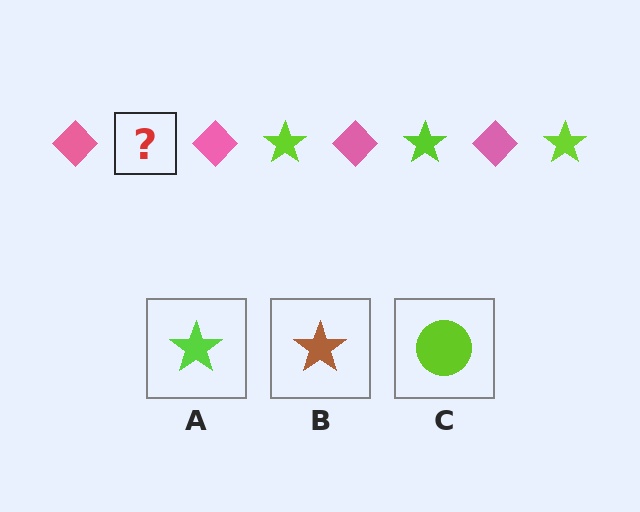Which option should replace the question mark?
Option A.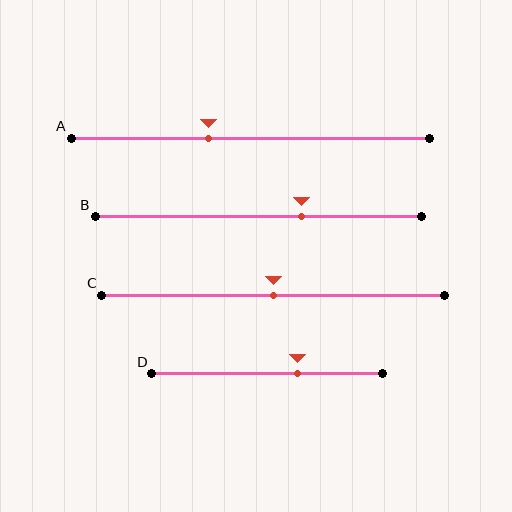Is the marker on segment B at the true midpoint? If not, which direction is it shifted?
No, the marker on segment B is shifted to the right by about 13% of the segment length.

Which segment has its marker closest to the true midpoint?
Segment C has its marker closest to the true midpoint.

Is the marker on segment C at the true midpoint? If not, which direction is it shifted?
Yes, the marker on segment C is at the true midpoint.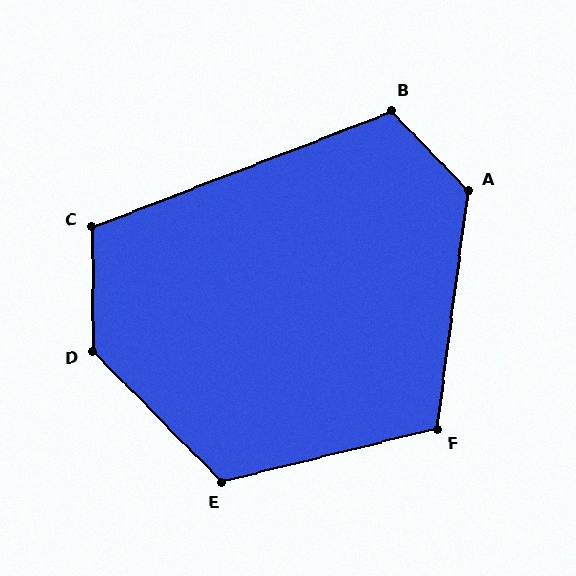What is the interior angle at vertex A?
Approximately 129 degrees (obtuse).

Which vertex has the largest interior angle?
D, at approximately 136 degrees.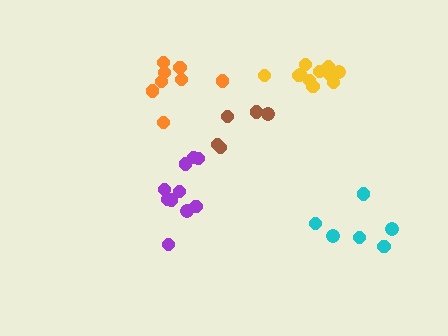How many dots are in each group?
Group 1: 5 dots, Group 2: 10 dots, Group 3: 11 dots, Group 4: 8 dots, Group 5: 6 dots (40 total).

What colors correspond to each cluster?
The clusters are colored: brown, purple, yellow, orange, cyan.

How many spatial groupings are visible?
There are 5 spatial groupings.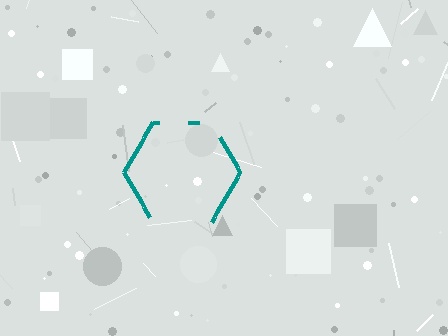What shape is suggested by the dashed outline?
The dashed outline suggests a hexagon.